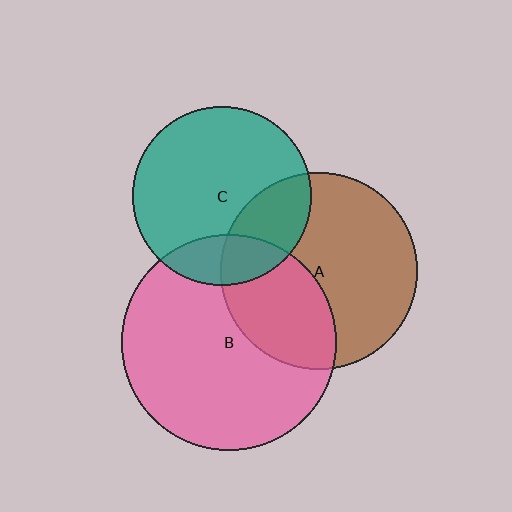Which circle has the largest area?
Circle B (pink).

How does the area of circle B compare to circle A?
Approximately 1.2 times.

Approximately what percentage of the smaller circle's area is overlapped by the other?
Approximately 20%.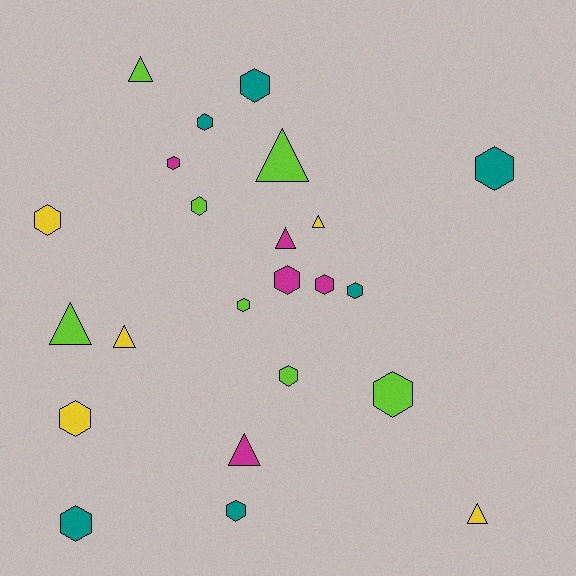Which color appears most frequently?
Lime, with 7 objects.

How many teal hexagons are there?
There are 6 teal hexagons.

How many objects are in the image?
There are 23 objects.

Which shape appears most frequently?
Hexagon, with 15 objects.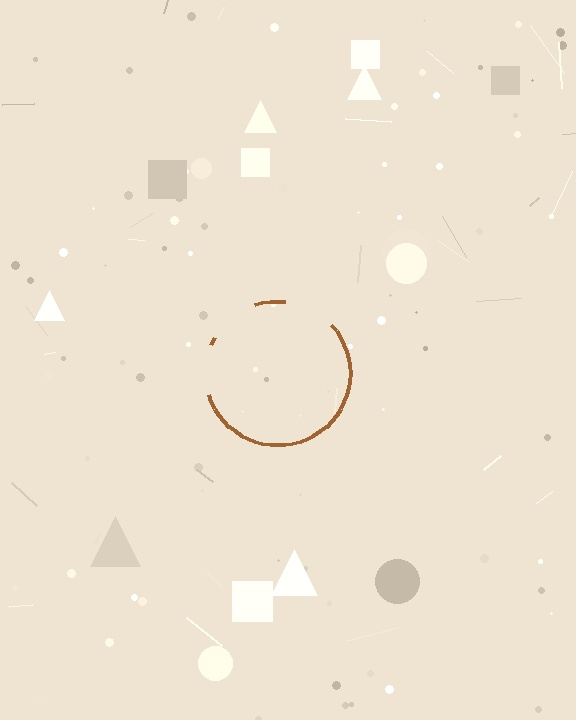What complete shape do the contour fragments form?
The contour fragments form a circle.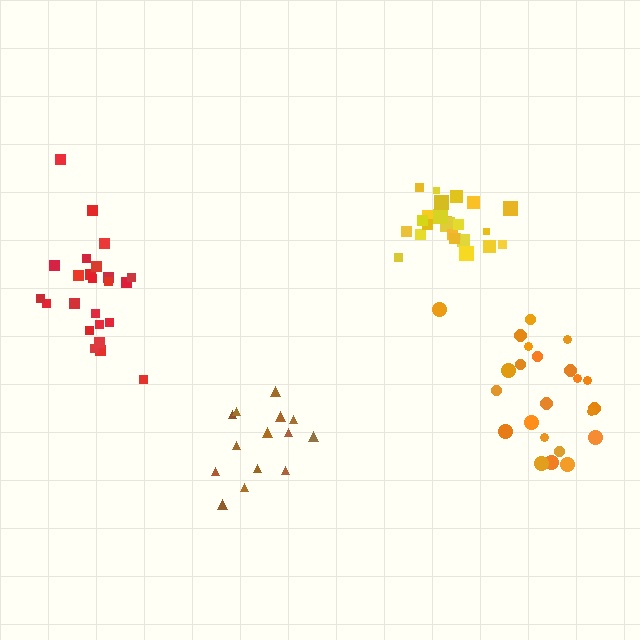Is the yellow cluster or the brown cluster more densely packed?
Yellow.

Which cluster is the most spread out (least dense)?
Orange.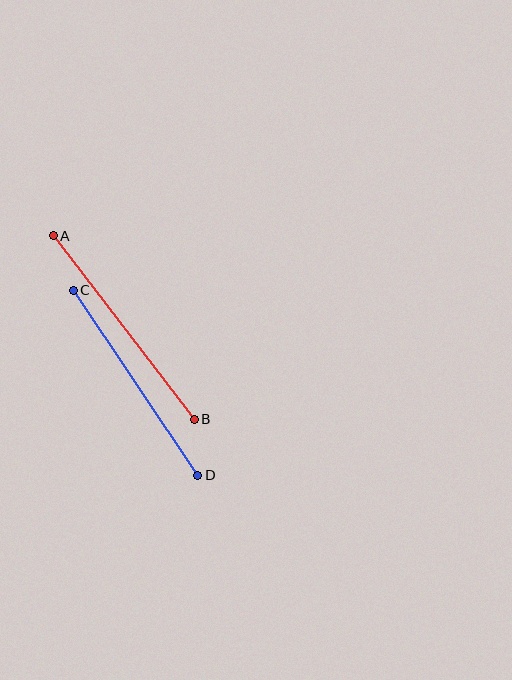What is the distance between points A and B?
The distance is approximately 231 pixels.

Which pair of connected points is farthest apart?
Points A and B are farthest apart.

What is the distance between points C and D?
The distance is approximately 223 pixels.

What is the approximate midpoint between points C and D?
The midpoint is at approximately (136, 383) pixels.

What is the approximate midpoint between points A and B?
The midpoint is at approximately (124, 327) pixels.